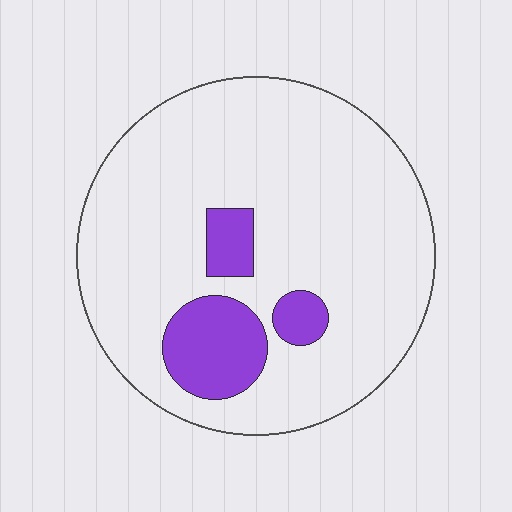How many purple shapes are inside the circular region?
3.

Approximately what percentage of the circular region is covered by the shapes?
Approximately 15%.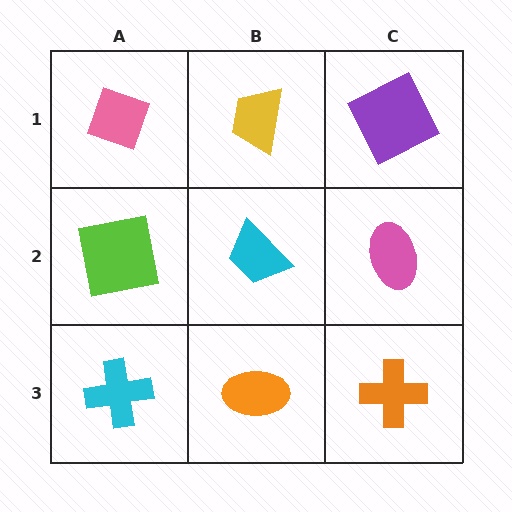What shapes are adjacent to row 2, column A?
A pink diamond (row 1, column A), a cyan cross (row 3, column A), a cyan trapezoid (row 2, column B).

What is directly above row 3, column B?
A cyan trapezoid.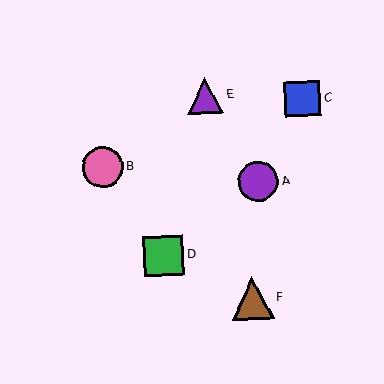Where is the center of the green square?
The center of the green square is at (164, 256).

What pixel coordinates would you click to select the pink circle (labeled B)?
Click at (103, 167) to select the pink circle B.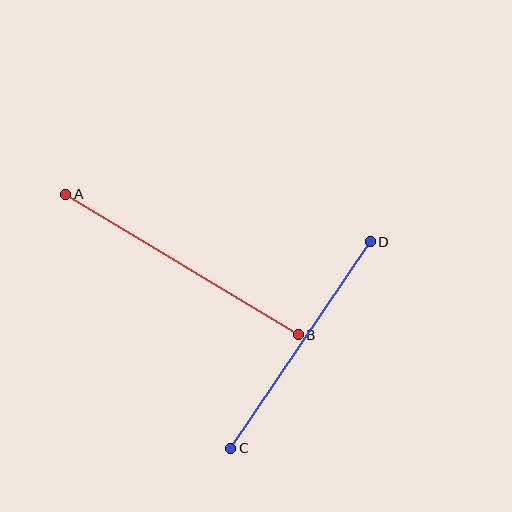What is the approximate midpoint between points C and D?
The midpoint is at approximately (301, 345) pixels.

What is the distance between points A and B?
The distance is approximately 272 pixels.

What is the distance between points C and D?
The distance is approximately 249 pixels.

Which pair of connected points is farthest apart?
Points A and B are farthest apart.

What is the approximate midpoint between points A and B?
The midpoint is at approximately (182, 265) pixels.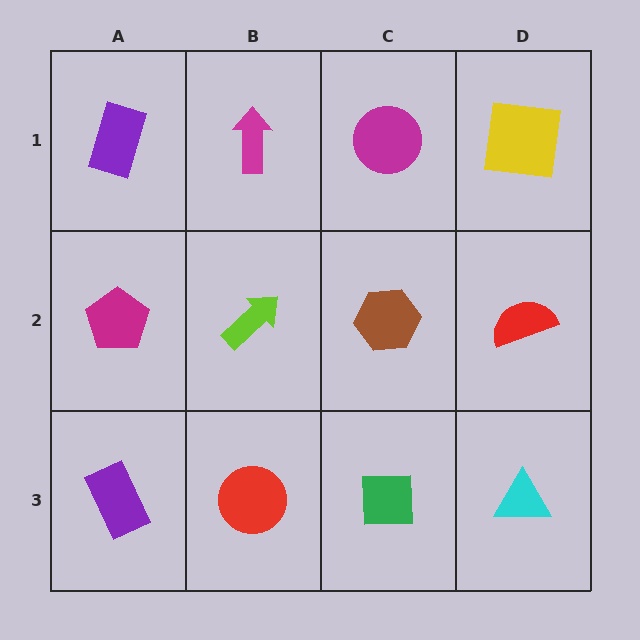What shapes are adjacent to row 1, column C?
A brown hexagon (row 2, column C), a magenta arrow (row 1, column B), a yellow square (row 1, column D).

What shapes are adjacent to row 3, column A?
A magenta pentagon (row 2, column A), a red circle (row 3, column B).